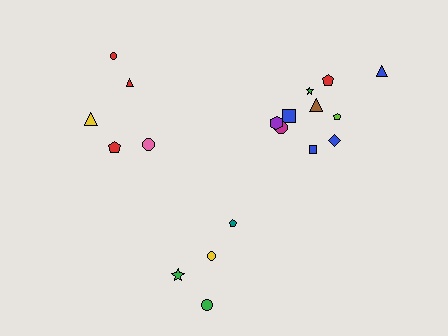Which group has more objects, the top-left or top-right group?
The top-right group.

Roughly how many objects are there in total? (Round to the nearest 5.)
Roughly 20 objects in total.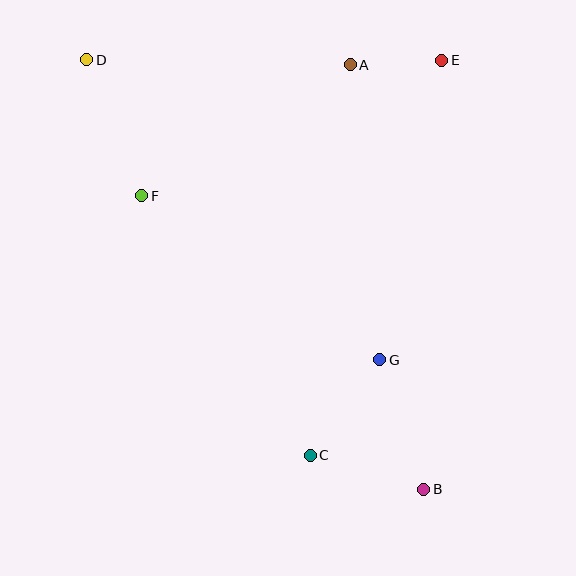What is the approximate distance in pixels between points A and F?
The distance between A and F is approximately 246 pixels.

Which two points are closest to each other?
Points A and E are closest to each other.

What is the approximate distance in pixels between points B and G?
The distance between B and G is approximately 137 pixels.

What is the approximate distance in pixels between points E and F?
The distance between E and F is approximately 329 pixels.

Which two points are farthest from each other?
Points B and D are farthest from each other.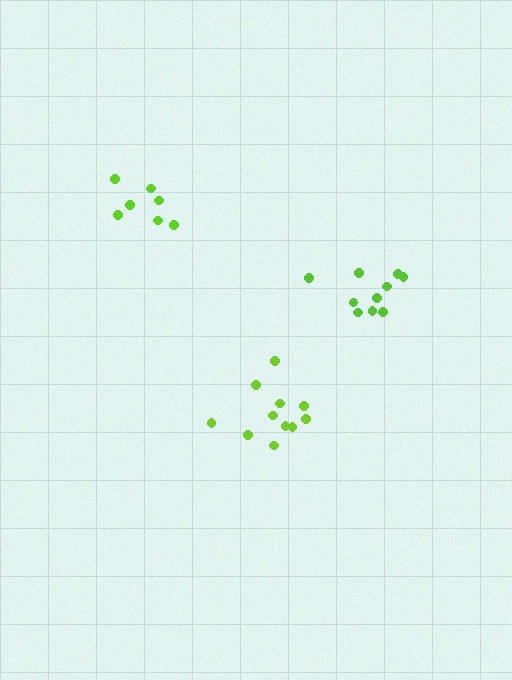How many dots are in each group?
Group 1: 7 dots, Group 2: 10 dots, Group 3: 11 dots (28 total).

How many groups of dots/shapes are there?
There are 3 groups.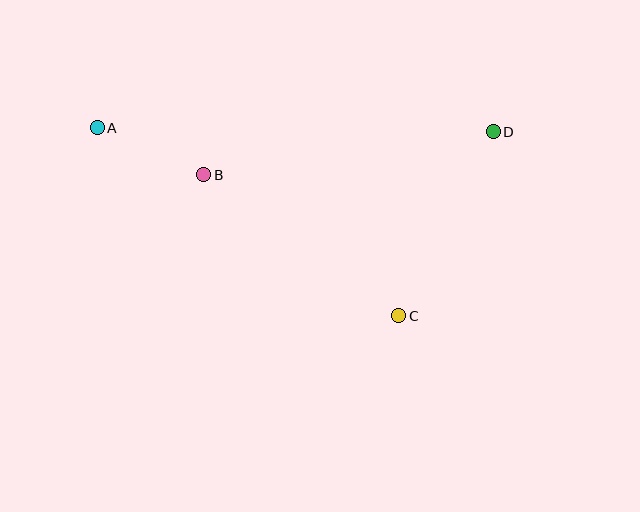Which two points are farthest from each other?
Points A and D are farthest from each other.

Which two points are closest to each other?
Points A and B are closest to each other.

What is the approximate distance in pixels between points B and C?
The distance between B and C is approximately 241 pixels.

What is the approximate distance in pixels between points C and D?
The distance between C and D is approximately 207 pixels.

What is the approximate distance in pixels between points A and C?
The distance between A and C is approximately 355 pixels.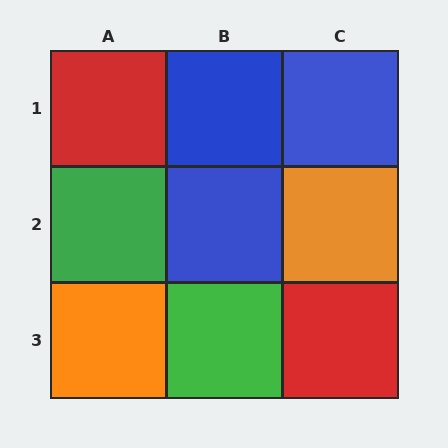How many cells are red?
2 cells are red.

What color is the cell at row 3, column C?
Red.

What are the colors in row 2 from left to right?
Green, blue, orange.